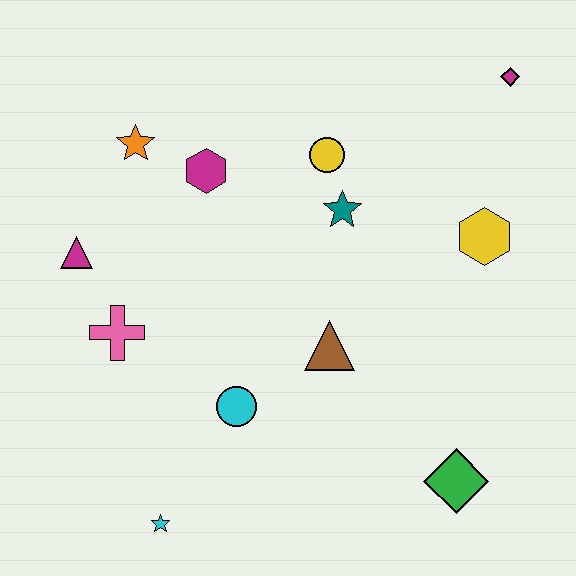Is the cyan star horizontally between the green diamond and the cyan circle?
No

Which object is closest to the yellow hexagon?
The teal star is closest to the yellow hexagon.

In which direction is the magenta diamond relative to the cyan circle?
The magenta diamond is above the cyan circle.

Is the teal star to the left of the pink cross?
No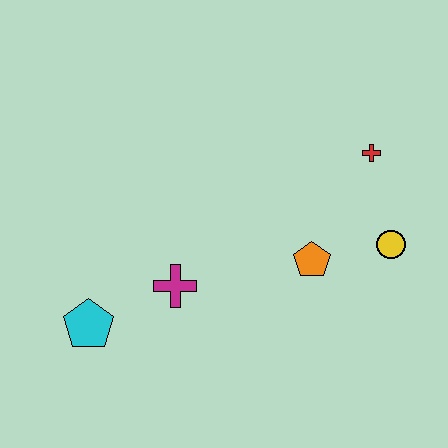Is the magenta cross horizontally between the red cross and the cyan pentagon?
Yes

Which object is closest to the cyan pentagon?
The magenta cross is closest to the cyan pentagon.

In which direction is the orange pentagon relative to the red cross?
The orange pentagon is below the red cross.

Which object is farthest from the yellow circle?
The cyan pentagon is farthest from the yellow circle.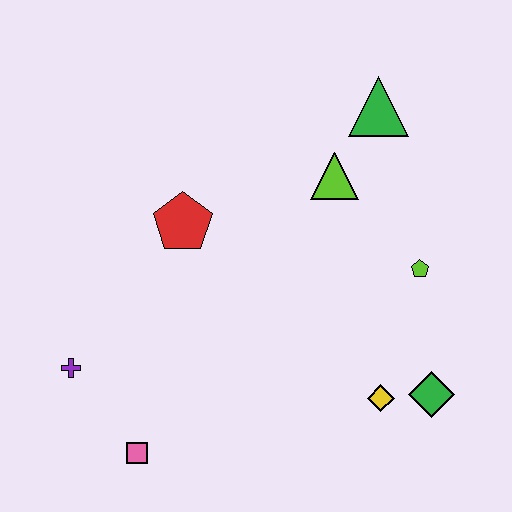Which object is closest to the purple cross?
The pink square is closest to the purple cross.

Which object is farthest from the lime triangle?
The pink square is farthest from the lime triangle.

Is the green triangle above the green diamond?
Yes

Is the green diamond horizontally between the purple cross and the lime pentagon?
No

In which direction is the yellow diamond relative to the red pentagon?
The yellow diamond is to the right of the red pentagon.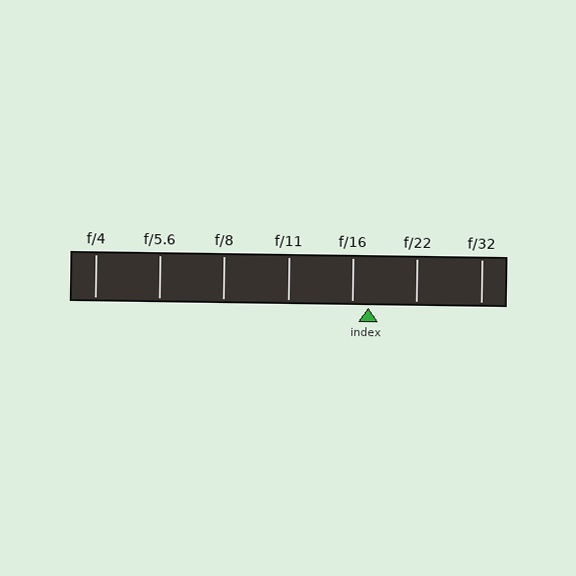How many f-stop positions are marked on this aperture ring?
There are 7 f-stop positions marked.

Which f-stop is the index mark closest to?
The index mark is closest to f/16.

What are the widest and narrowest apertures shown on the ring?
The widest aperture shown is f/4 and the narrowest is f/32.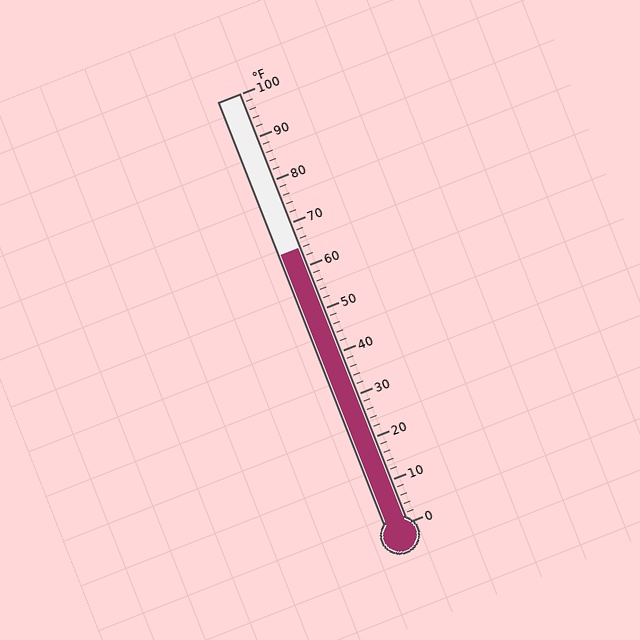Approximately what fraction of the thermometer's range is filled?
The thermometer is filled to approximately 65% of its range.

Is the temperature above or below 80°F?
The temperature is below 80°F.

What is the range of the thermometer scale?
The thermometer scale ranges from 0°F to 100°F.